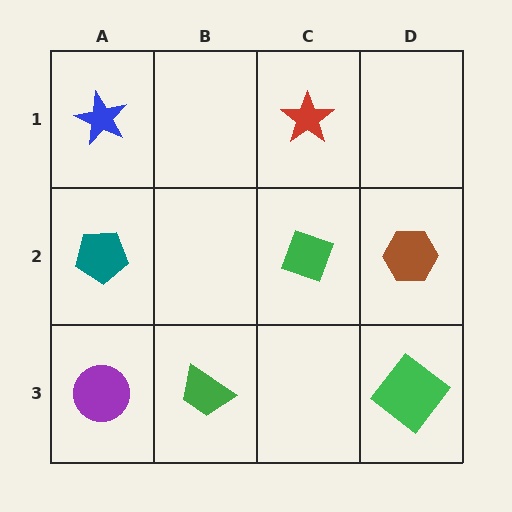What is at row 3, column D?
A green diamond.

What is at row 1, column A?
A blue star.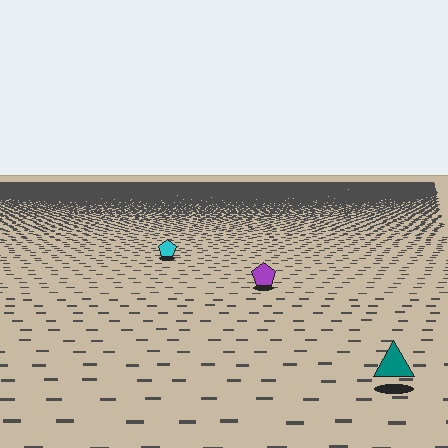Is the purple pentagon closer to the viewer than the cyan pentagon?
Yes. The purple pentagon is closer — you can tell from the texture gradient: the ground texture is coarser near it.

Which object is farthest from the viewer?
The cyan pentagon is farthest from the viewer. It appears smaller and the ground texture around it is denser.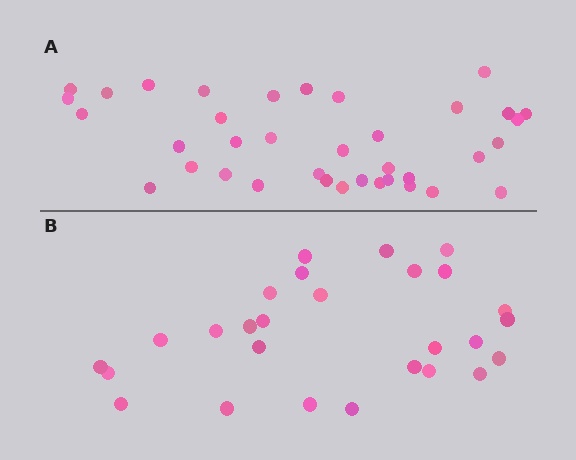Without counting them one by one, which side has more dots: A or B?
Region A (the top region) has more dots.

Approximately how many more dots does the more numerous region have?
Region A has roughly 10 or so more dots than region B.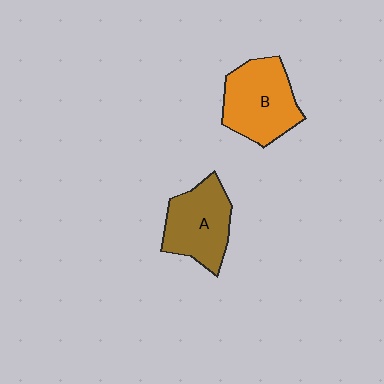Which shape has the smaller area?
Shape A (brown).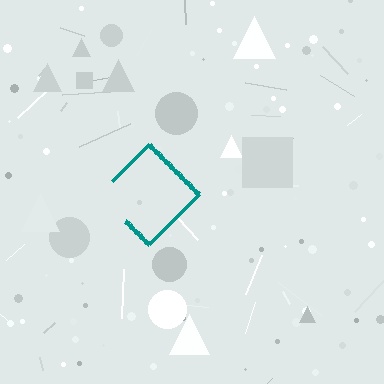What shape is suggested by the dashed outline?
The dashed outline suggests a diamond.